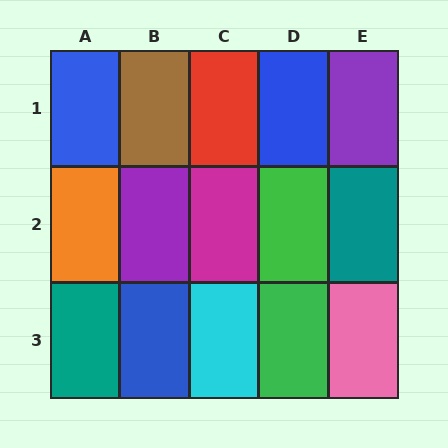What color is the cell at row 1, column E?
Purple.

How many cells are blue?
3 cells are blue.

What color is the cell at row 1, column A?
Blue.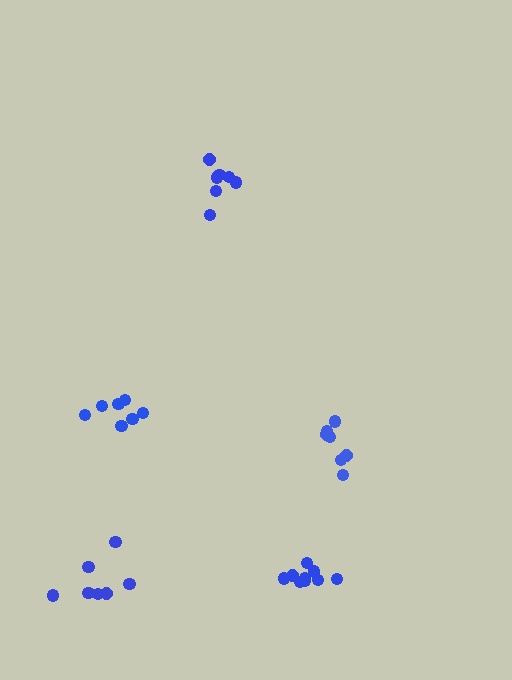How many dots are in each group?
Group 1: 7 dots, Group 2: 7 dots, Group 3: 9 dots, Group 4: 7 dots, Group 5: 7 dots (37 total).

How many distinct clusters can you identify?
There are 5 distinct clusters.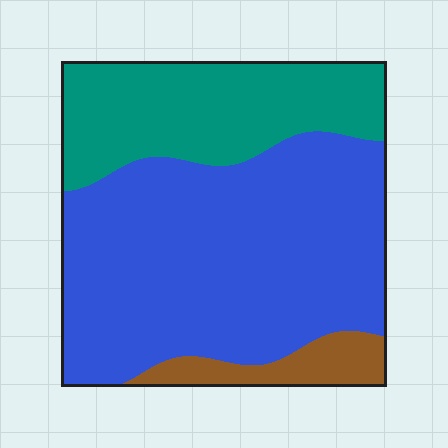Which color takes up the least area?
Brown, at roughly 10%.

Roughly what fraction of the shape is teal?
Teal covers about 30% of the shape.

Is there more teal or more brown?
Teal.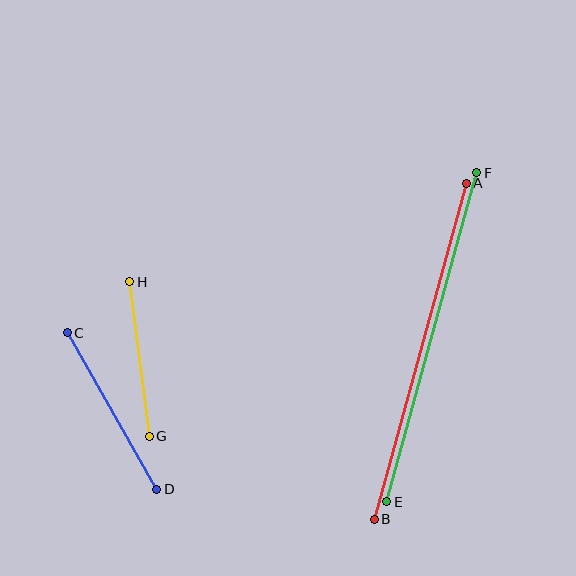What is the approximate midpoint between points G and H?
The midpoint is at approximately (139, 359) pixels.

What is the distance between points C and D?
The distance is approximately 180 pixels.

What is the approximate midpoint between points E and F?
The midpoint is at approximately (432, 337) pixels.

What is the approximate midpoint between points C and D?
The midpoint is at approximately (112, 411) pixels.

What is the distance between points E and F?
The distance is approximately 341 pixels.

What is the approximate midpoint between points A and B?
The midpoint is at approximately (420, 351) pixels.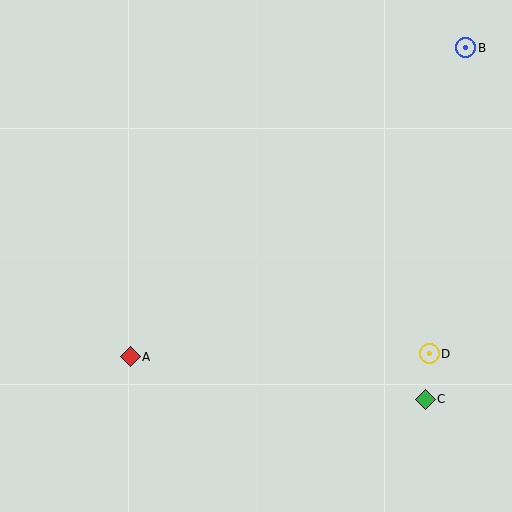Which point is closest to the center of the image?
Point A at (130, 357) is closest to the center.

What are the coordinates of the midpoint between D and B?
The midpoint between D and B is at (447, 201).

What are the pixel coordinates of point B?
Point B is at (466, 48).